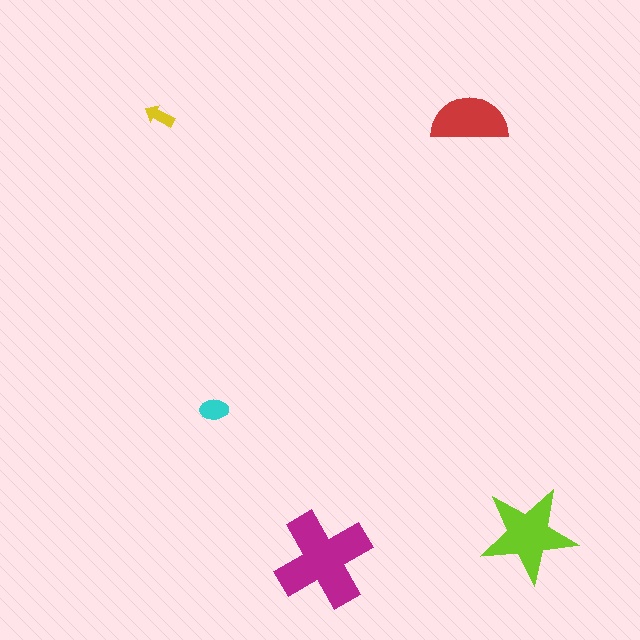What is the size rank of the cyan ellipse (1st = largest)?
4th.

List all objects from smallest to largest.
The yellow arrow, the cyan ellipse, the red semicircle, the lime star, the magenta cross.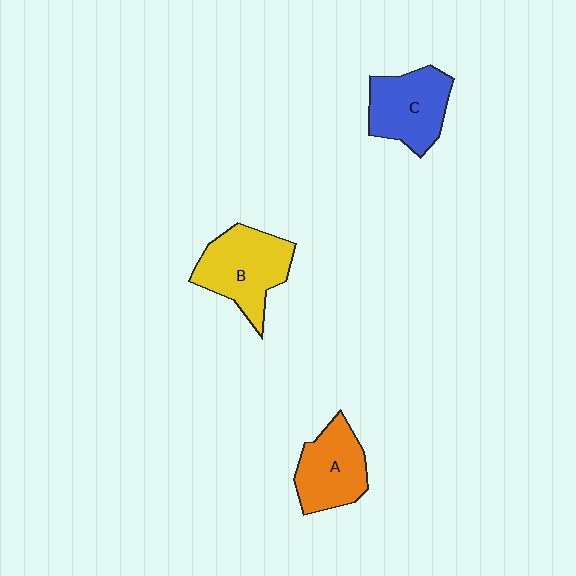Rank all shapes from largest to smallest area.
From largest to smallest: B (yellow), C (blue), A (orange).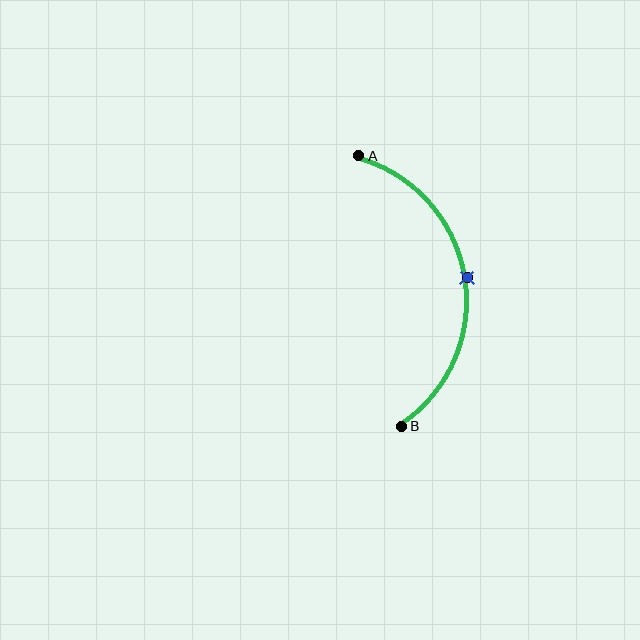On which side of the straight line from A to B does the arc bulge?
The arc bulges to the right of the straight line connecting A and B.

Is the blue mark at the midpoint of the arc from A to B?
Yes. The blue mark lies on the arc at equal arc-length from both A and B — it is the arc midpoint.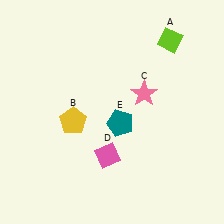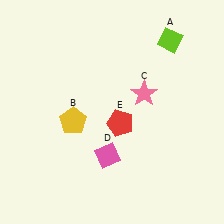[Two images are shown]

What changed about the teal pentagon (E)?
In Image 1, E is teal. In Image 2, it changed to red.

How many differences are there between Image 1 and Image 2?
There is 1 difference between the two images.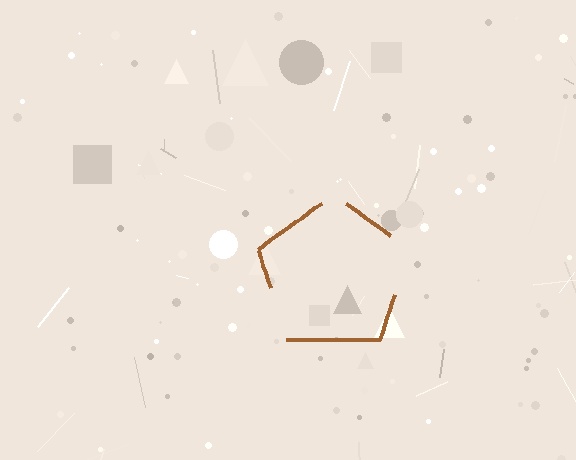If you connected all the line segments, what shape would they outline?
They would outline a pentagon.